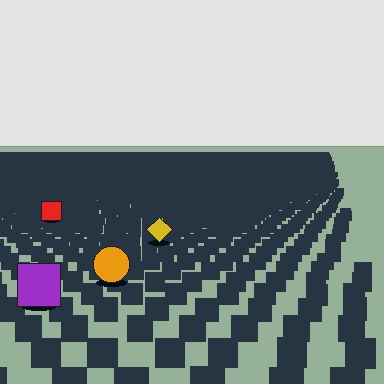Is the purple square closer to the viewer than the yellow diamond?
Yes. The purple square is closer — you can tell from the texture gradient: the ground texture is coarser near it.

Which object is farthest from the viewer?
The red square is farthest from the viewer. It appears smaller and the ground texture around it is denser.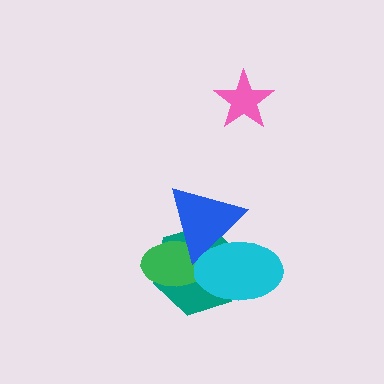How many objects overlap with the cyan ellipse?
3 objects overlap with the cyan ellipse.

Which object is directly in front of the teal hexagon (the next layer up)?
The green ellipse is directly in front of the teal hexagon.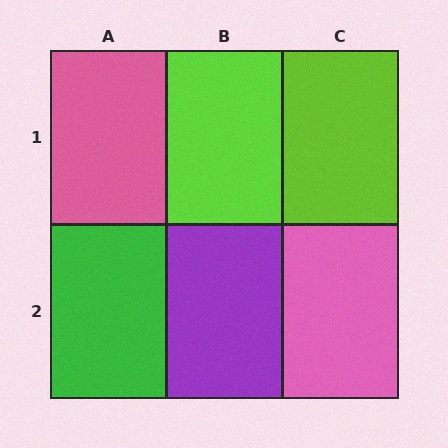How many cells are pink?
2 cells are pink.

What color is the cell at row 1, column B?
Lime.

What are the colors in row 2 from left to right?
Green, purple, pink.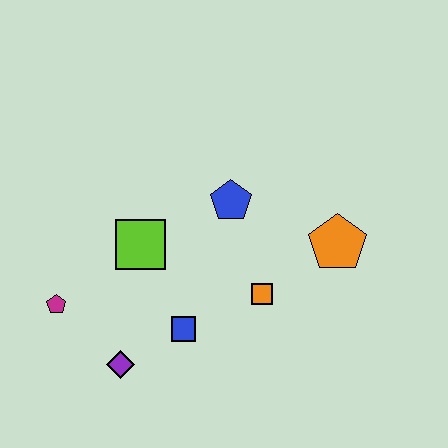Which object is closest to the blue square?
The purple diamond is closest to the blue square.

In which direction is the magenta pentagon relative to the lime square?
The magenta pentagon is to the left of the lime square.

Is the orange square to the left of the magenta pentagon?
No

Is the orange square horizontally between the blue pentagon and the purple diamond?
No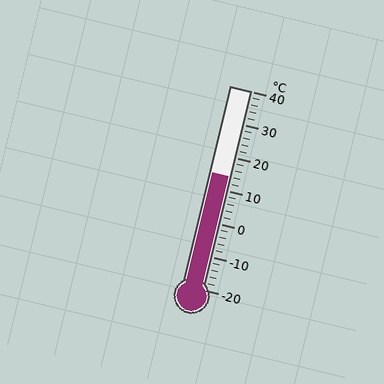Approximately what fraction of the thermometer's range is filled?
The thermometer is filled to approximately 55% of its range.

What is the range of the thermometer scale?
The thermometer scale ranges from -20°C to 40°C.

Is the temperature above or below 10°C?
The temperature is above 10°C.